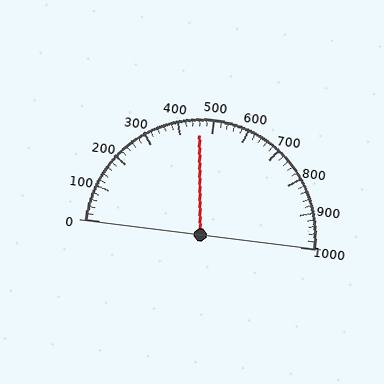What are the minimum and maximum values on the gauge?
The gauge ranges from 0 to 1000.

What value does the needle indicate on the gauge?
The needle indicates approximately 460.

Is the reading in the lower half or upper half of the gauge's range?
The reading is in the lower half of the range (0 to 1000).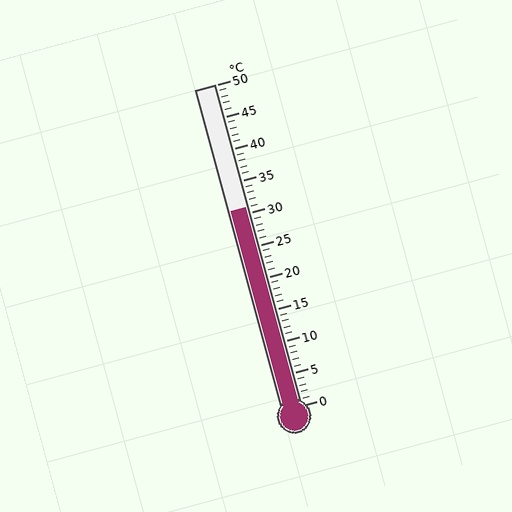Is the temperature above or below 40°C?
The temperature is below 40°C.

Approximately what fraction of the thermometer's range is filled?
The thermometer is filled to approximately 60% of its range.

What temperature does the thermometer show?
The thermometer shows approximately 31°C.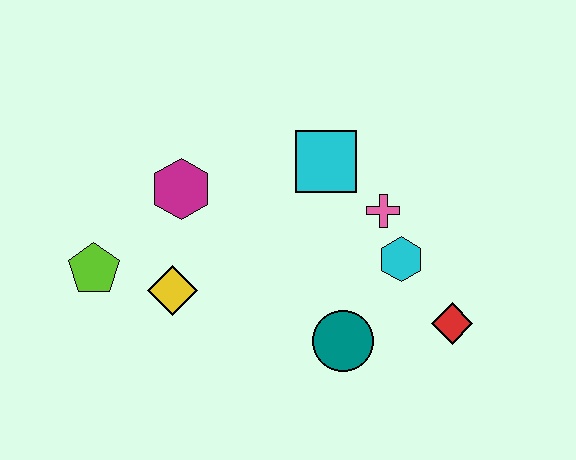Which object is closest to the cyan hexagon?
The pink cross is closest to the cyan hexagon.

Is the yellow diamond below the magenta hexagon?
Yes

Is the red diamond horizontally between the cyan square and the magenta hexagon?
No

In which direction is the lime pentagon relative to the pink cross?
The lime pentagon is to the left of the pink cross.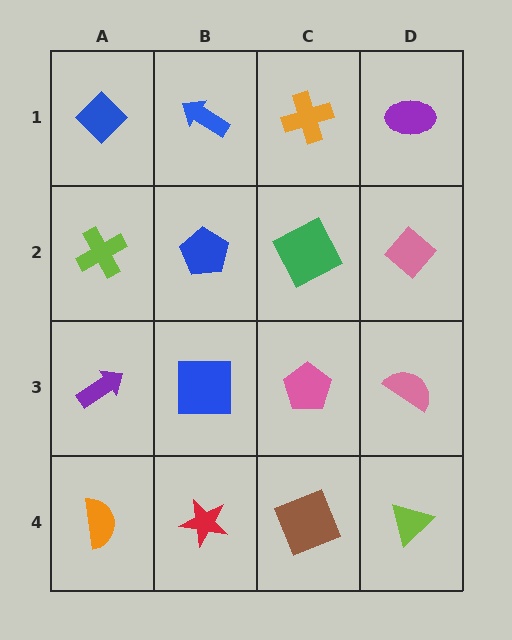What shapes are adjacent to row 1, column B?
A blue pentagon (row 2, column B), a blue diamond (row 1, column A), an orange cross (row 1, column C).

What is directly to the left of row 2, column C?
A blue pentagon.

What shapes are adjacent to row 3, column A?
A lime cross (row 2, column A), an orange semicircle (row 4, column A), a blue square (row 3, column B).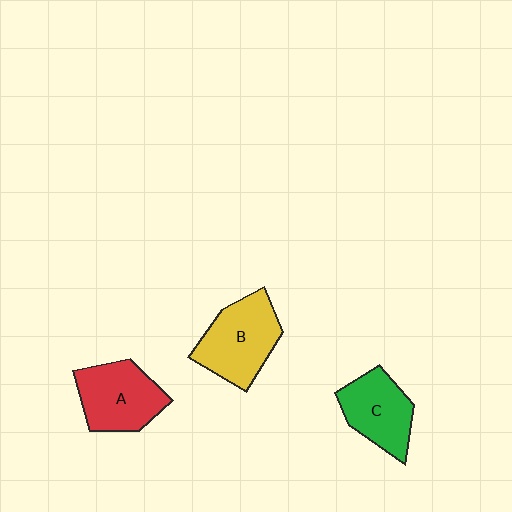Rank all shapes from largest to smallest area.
From largest to smallest: B (yellow), A (red), C (green).